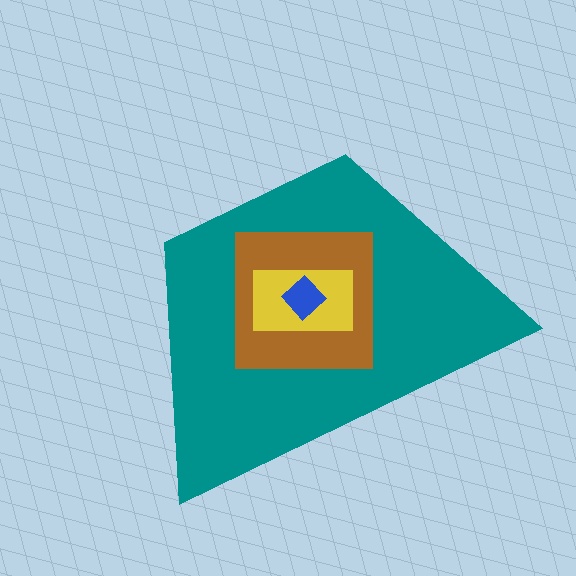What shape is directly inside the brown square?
The yellow rectangle.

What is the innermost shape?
The blue diamond.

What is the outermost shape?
The teal trapezoid.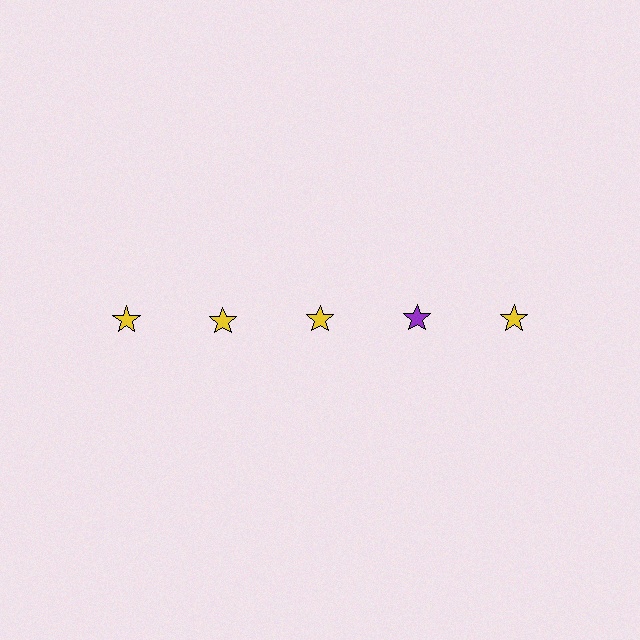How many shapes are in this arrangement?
There are 5 shapes arranged in a grid pattern.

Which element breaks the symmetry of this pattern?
The purple star in the top row, second from right column breaks the symmetry. All other shapes are yellow stars.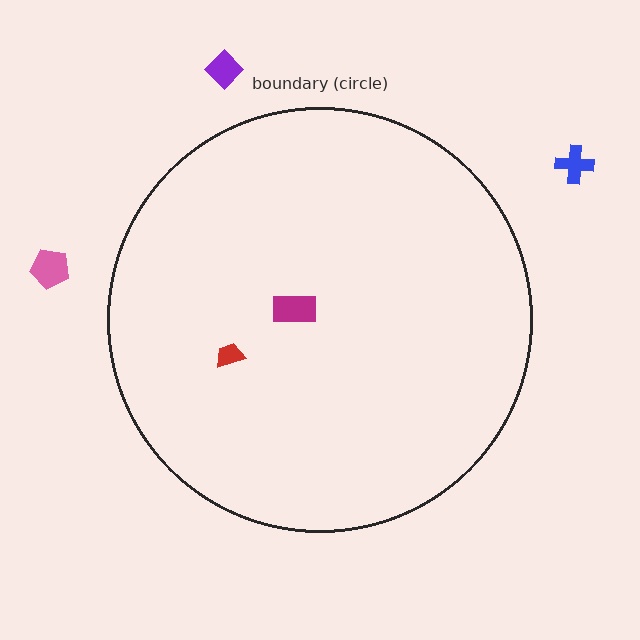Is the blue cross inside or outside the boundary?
Outside.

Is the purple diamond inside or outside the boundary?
Outside.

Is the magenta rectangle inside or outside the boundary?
Inside.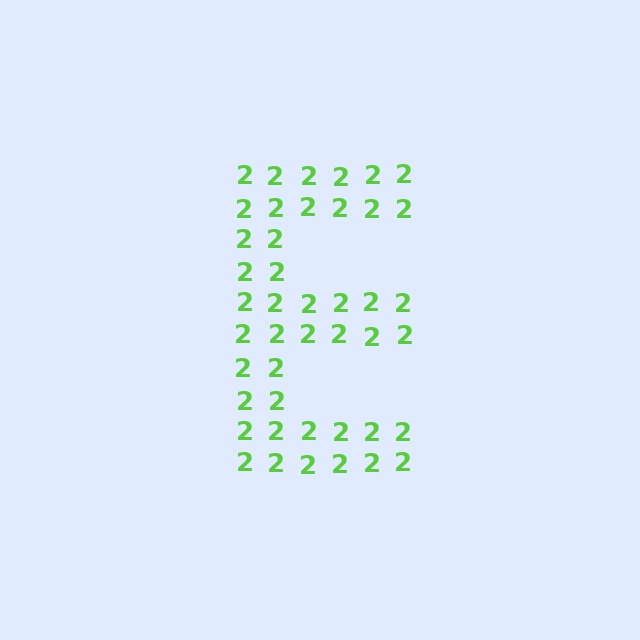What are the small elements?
The small elements are digit 2's.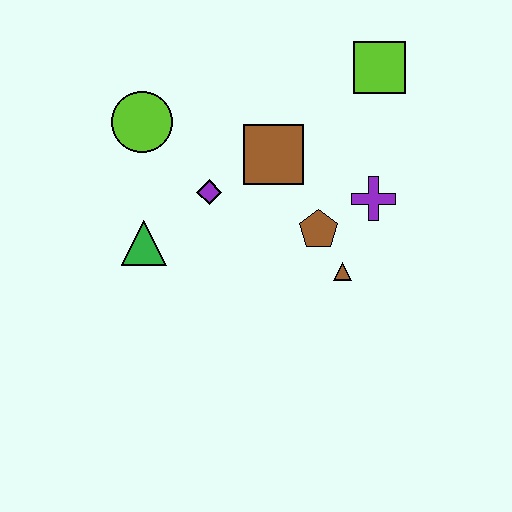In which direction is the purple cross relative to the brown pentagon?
The purple cross is to the right of the brown pentagon.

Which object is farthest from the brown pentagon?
The lime circle is farthest from the brown pentagon.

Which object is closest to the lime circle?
The purple diamond is closest to the lime circle.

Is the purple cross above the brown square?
No